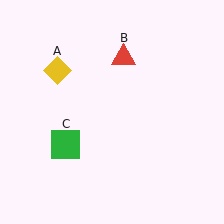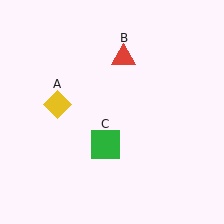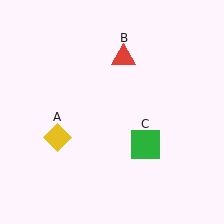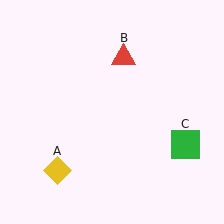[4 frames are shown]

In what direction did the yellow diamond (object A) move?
The yellow diamond (object A) moved down.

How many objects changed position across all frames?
2 objects changed position: yellow diamond (object A), green square (object C).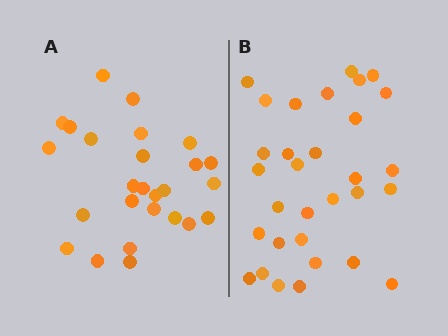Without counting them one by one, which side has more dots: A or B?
Region B (the right region) has more dots.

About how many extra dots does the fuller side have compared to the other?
Region B has about 5 more dots than region A.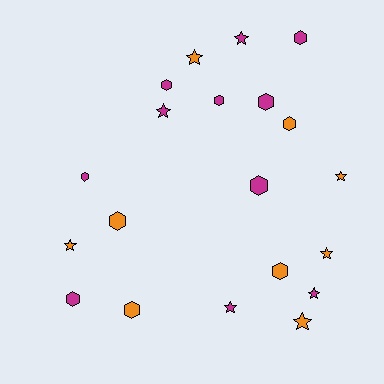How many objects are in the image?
There are 20 objects.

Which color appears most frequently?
Magenta, with 11 objects.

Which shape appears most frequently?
Hexagon, with 11 objects.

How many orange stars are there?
There are 5 orange stars.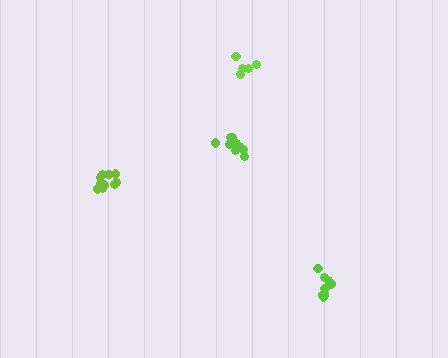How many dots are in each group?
Group 1: 10 dots, Group 2: 10 dots, Group 3: 10 dots, Group 4: 5 dots (35 total).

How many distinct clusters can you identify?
There are 4 distinct clusters.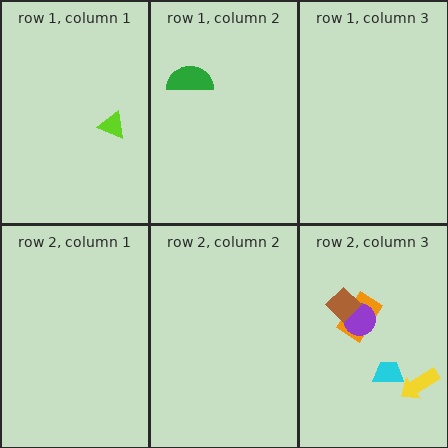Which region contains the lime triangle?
The row 1, column 1 region.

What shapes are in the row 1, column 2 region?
The green semicircle.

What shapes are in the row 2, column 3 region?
The cyan trapezoid, the orange rectangle, the purple circle, the brown diamond, the yellow arrow.